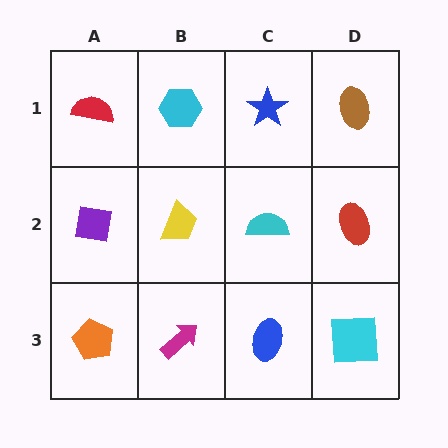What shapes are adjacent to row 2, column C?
A blue star (row 1, column C), a blue ellipse (row 3, column C), a yellow trapezoid (row 2, column B), a red ellipse (row 2, column D).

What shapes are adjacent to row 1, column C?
A cyan semicircle (row 2, column C), a cyan hexagon (row 1, column B), a brown ellipse (row 1, column D).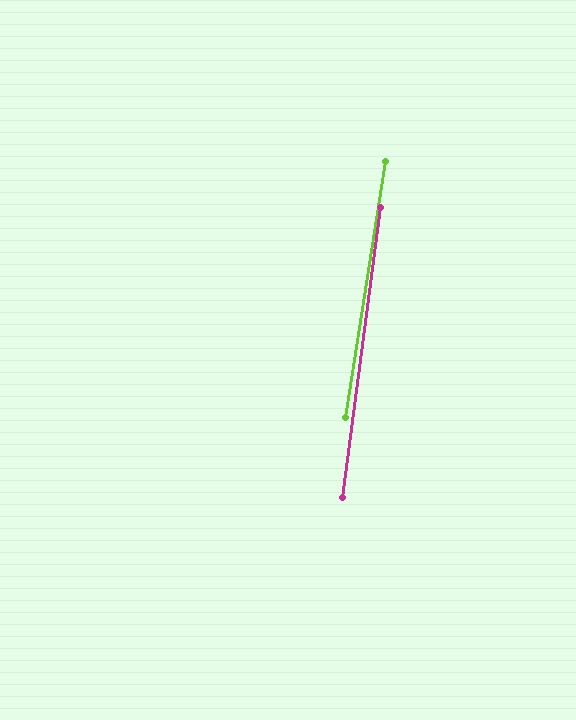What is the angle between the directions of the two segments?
Approximately 1 degree.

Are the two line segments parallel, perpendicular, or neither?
Parallel — their directions differ by only 1.4°.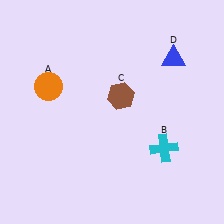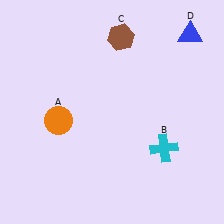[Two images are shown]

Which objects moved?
The objects that moved are: the orange circle (A), the brown hexagon (C), the blue triangle (D).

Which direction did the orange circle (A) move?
The orange circle (A) moved down.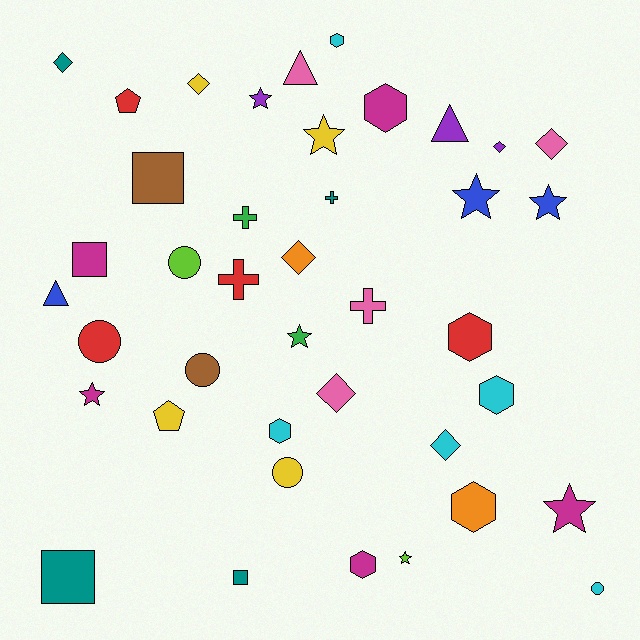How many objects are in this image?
There are 40 objects.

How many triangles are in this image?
There are 3 triangles.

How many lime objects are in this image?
There are 2 lime objects.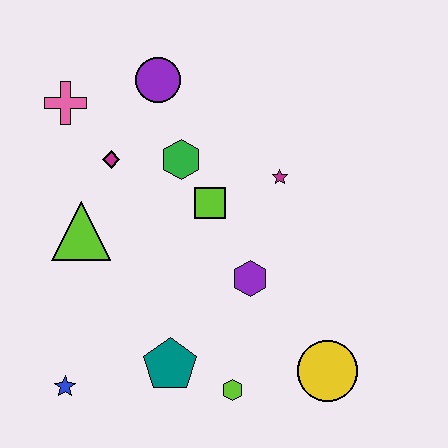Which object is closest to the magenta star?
The lime square is closest to the magenta star.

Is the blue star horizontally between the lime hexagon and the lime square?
No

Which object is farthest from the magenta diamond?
The yellow circle is farthest from the magenta diamond.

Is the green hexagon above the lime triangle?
Yes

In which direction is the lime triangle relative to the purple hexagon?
The lime triangle is to the left of the purple hexagon.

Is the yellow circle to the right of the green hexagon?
Yes